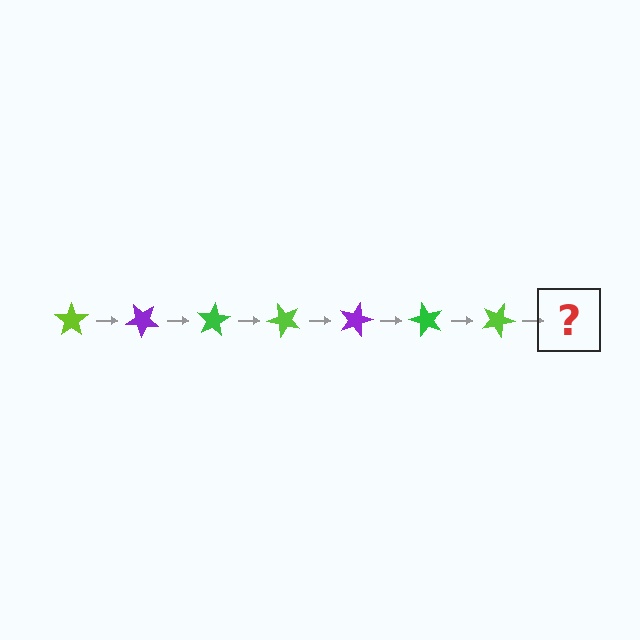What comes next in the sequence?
The next element should be a purple star, rotated 280 degrees from the start.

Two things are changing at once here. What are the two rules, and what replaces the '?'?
The two rules are that it rotates 40 degrees each step and the color cycles through lime, purple, and green. The '?' should be a purple star, rotated 280 degrees from the start.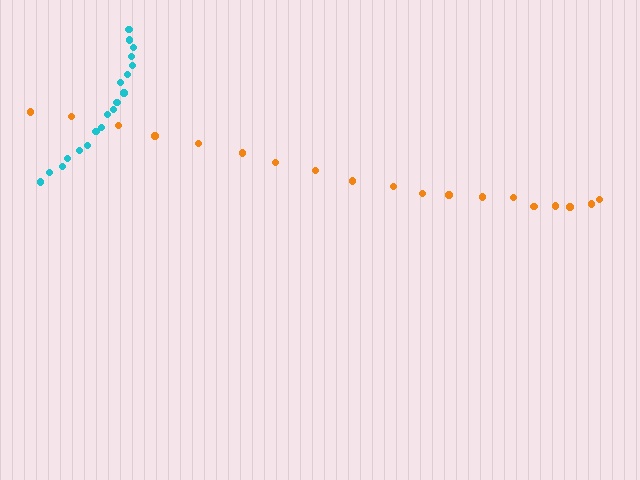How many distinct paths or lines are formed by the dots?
There are 2 distinct paths.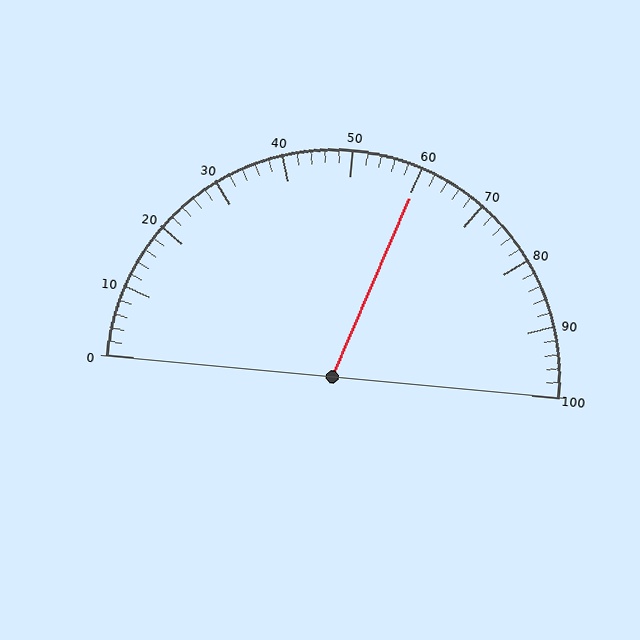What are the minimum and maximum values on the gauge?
The gauge ranges from 0 to 100.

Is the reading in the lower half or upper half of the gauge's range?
The reading is in the upper half of the range (0 to 100).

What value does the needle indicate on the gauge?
The needle indicates approximately 60.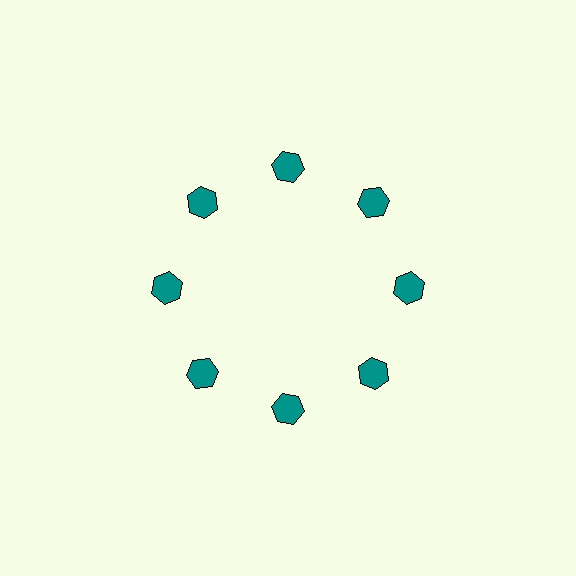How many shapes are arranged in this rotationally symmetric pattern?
There are 8 shapes, arranged in 8 groups of 1.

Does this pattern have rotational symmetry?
Yes, this pattern has 8-fold rotational symmetry. It looks the same after rotating 45 degrees around the center.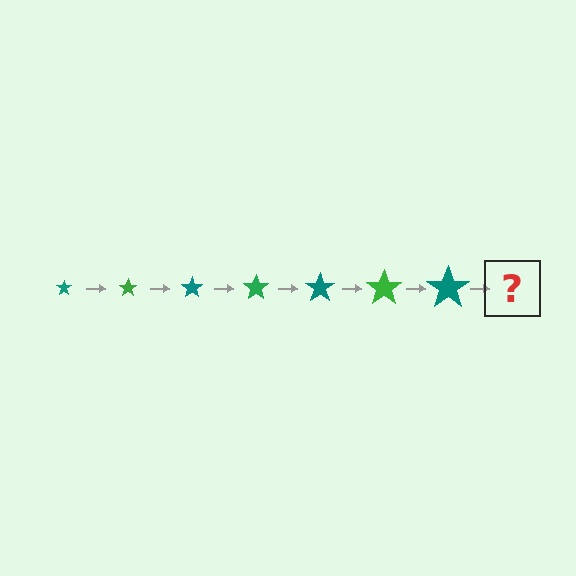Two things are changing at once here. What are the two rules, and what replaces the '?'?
The two rules are that the star grows larger each step and the color cycles through teal and green. The '?' should be a green star, larger than the previous one.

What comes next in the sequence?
The next element should be a green star, larger than the previous one.